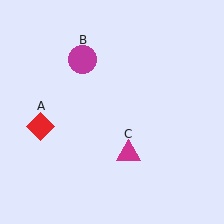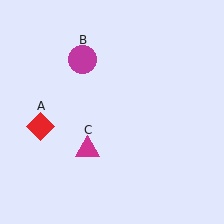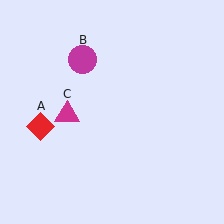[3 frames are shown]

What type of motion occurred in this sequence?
The magenta triangle (object C) rotated clockwise around the center of the scene.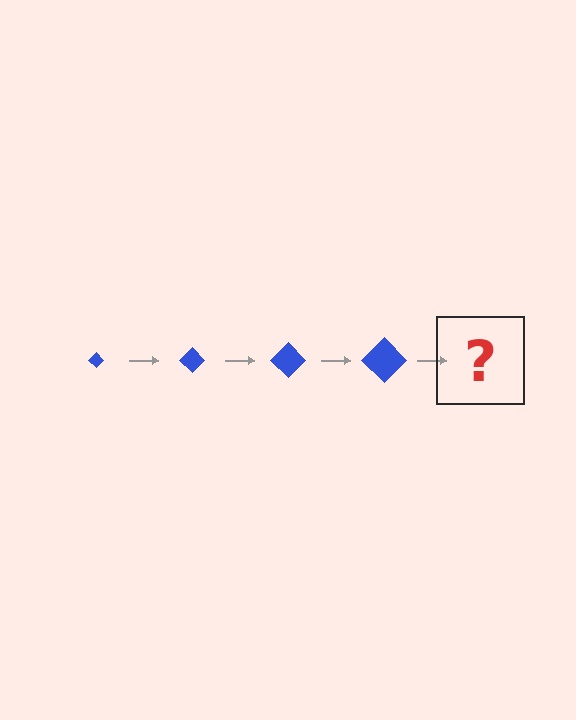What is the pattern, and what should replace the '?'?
The pattern is that the diamond gets progressively larger each step. The '?' should be a blue diamond, larger than the previous one.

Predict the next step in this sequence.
The next step is a blue diamond, larger than the previous one.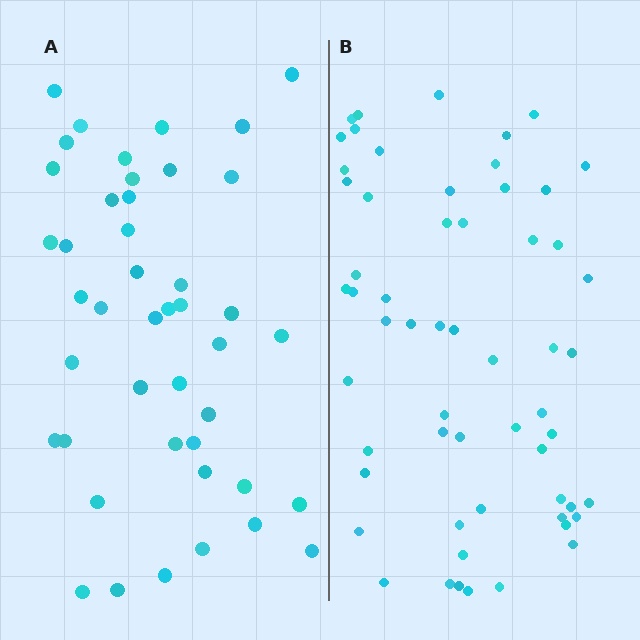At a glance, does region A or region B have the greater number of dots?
Region B (the right region) has more dots.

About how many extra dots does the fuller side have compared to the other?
Region B has approximately 15 more dots than region A.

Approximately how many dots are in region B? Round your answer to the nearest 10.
About 60 dots. (The exact count is 58, which rounds to 60.)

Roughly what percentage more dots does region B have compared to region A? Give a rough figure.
About 30% more.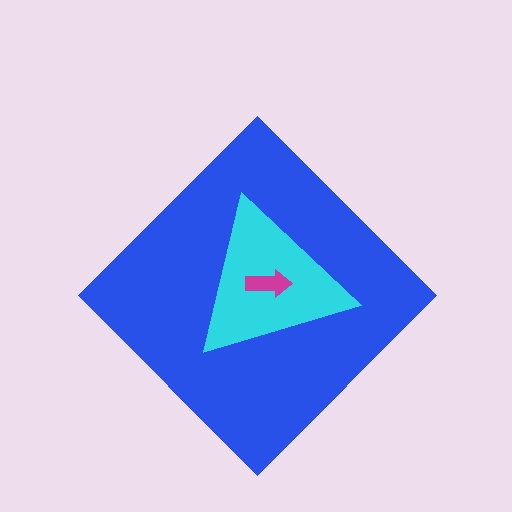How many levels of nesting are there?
3.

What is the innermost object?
The magenta arrow.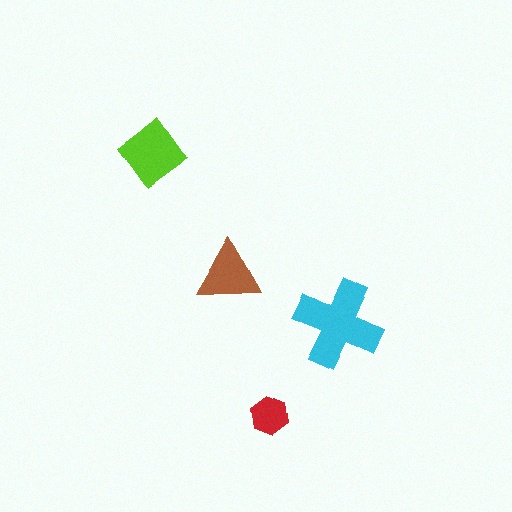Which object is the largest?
The cyan cross.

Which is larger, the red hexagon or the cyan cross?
The cyan cross.